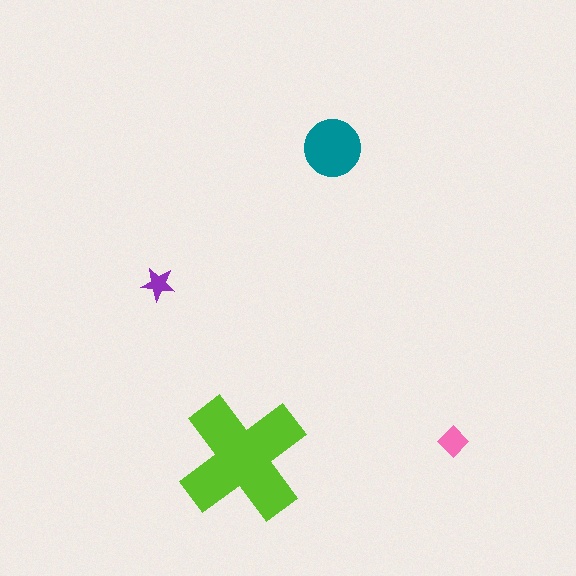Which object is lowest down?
The lime cross is bottommost.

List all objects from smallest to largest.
The purple star, the pink diamond, the teal circle, the lime cross.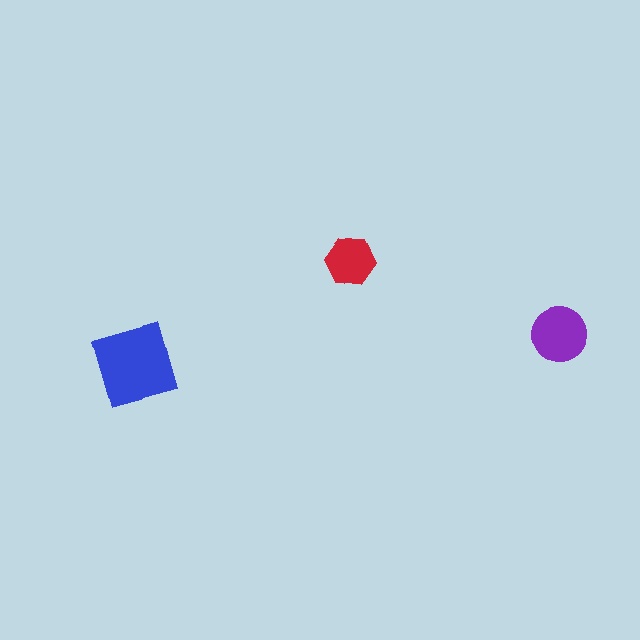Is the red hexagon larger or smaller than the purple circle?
Smaller.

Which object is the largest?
The blue diamond.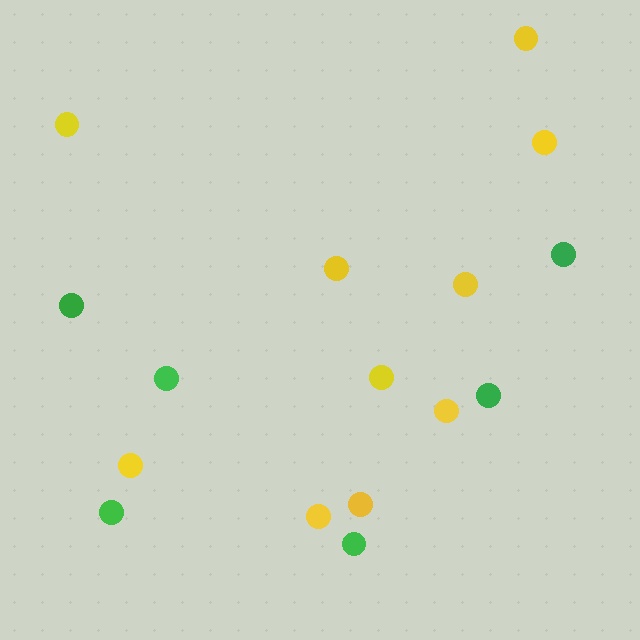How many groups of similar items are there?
There are 2 groups: one group of yellow circles (10) and one group of green circles (6).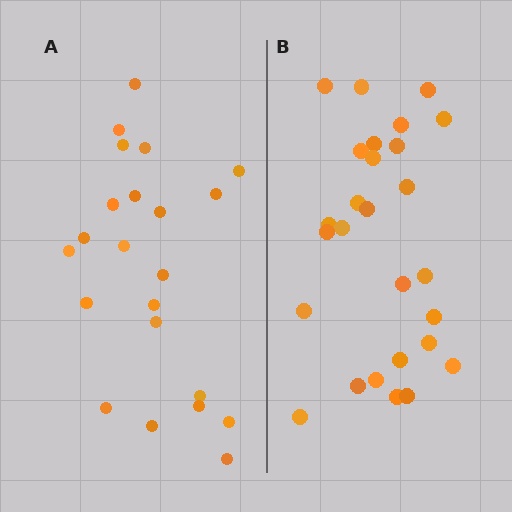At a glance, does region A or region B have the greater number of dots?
Region B (the right region) has more dots.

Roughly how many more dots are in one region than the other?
Region B has about 5 more dots than region A.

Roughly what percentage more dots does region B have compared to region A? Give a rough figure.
About 25% more.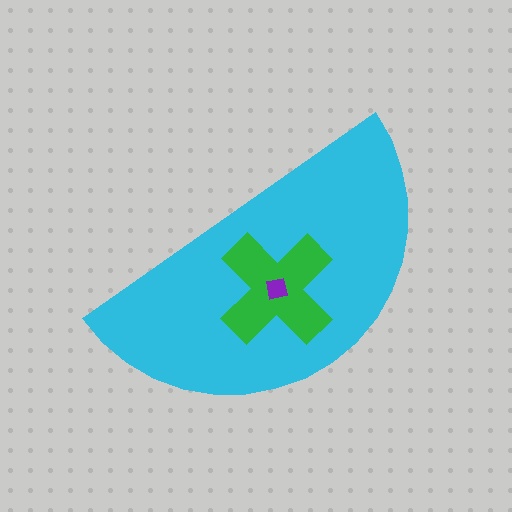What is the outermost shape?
The cyan semicircle.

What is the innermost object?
The purple square.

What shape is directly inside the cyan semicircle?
The green cross.